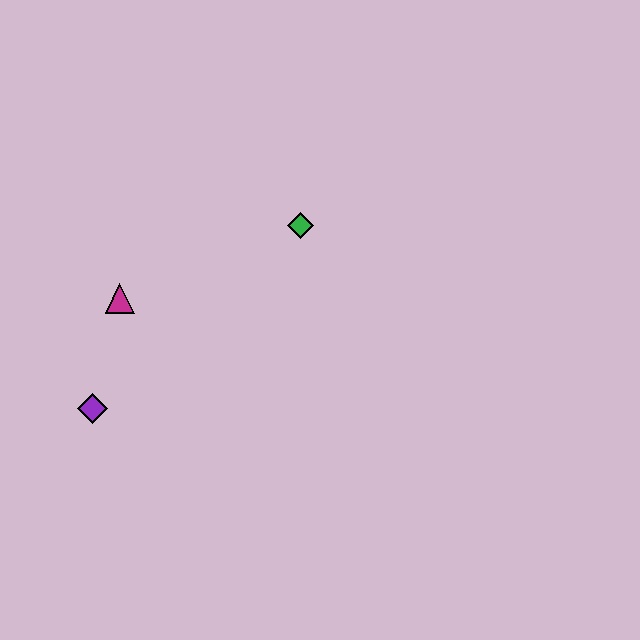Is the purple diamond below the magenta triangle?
Yes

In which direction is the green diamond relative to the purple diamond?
The green diamond is to the right of the purple diamond.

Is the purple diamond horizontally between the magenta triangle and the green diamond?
No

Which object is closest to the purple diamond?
The magenta triangle is closest to the purple diamond.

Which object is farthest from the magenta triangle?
The green diamond is farthest from the magenta triangle.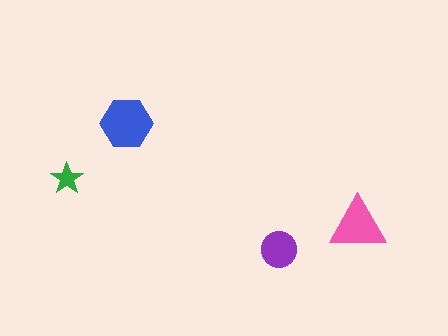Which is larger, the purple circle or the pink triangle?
The pink triangle.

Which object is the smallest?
The green star.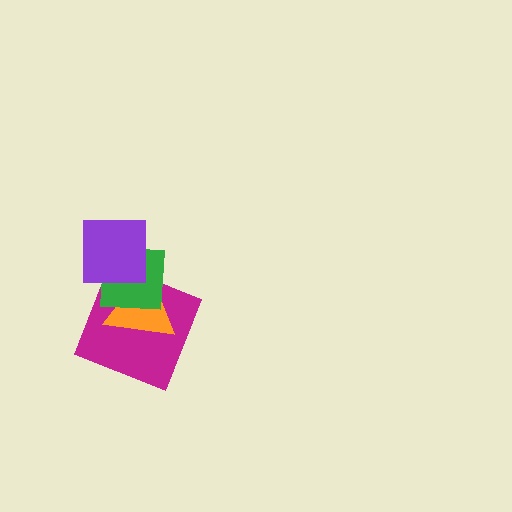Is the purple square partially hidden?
No, no other shape covers it.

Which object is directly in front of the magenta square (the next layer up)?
The orange triangle is directly in front of the magenta square.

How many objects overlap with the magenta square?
2 objects overlap with the magenta square.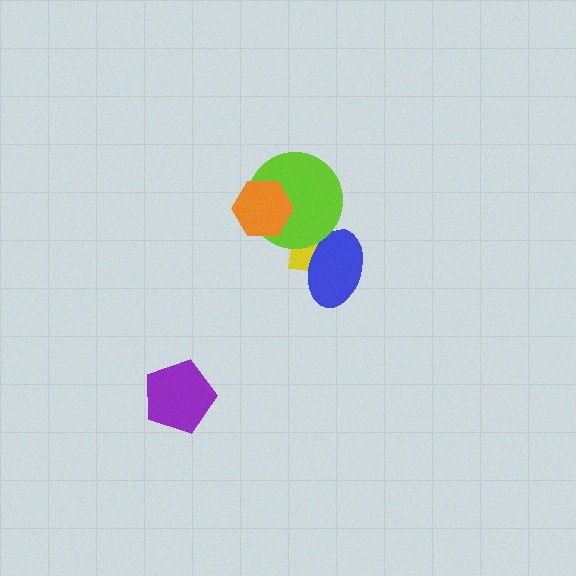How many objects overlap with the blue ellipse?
1 object overlaps with the blue ellipse.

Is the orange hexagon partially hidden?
No, no other shape covers it.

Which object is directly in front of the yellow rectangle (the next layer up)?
The blue ellipse is directly in front of the yellow rectangle.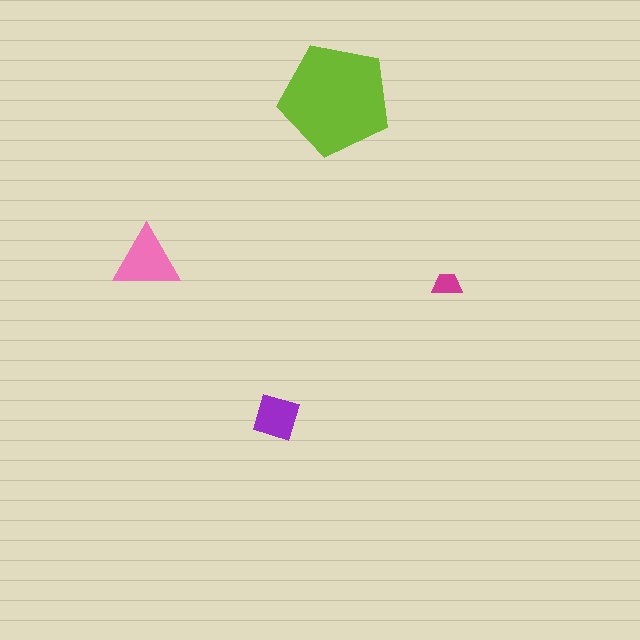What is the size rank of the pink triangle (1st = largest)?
2nd.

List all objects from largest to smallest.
The lime pentagon, the pink triangle, the purple diamond, the magenta trapezoid.